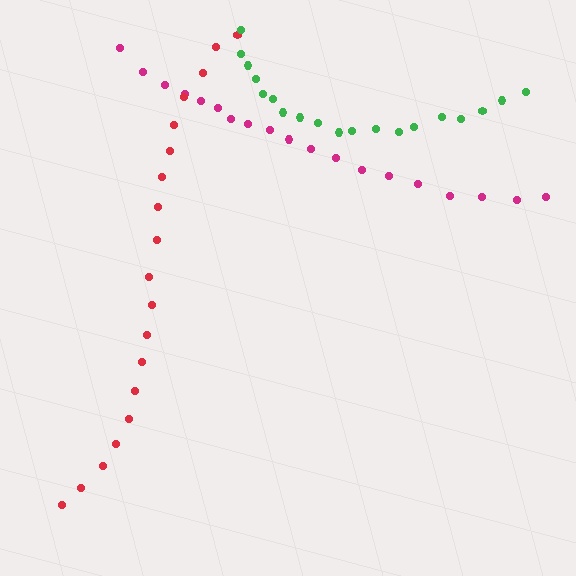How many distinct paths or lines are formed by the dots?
There are 3 distinct paths.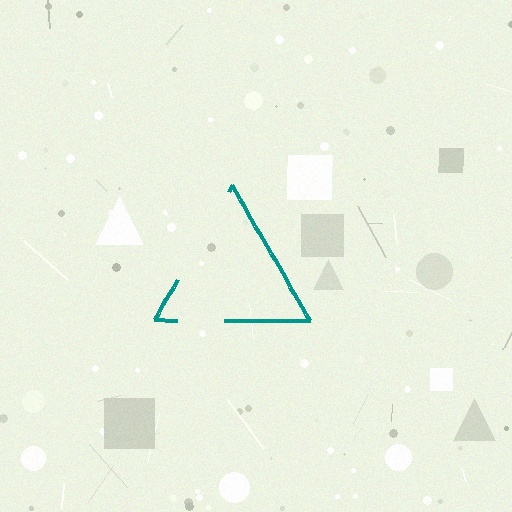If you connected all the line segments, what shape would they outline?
They would outline a triangle.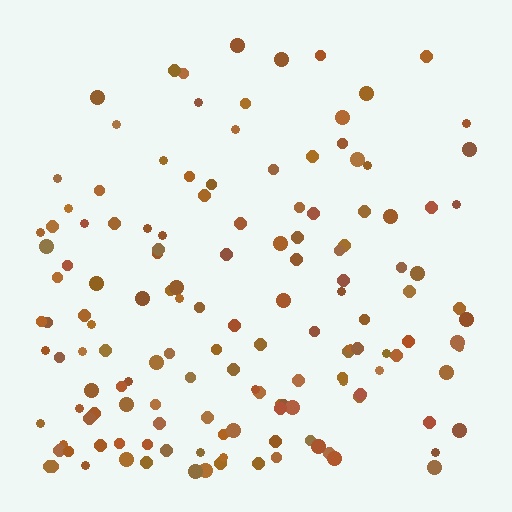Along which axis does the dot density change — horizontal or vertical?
Vertical.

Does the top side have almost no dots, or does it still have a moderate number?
Still a moderate number, just noticeably fewer than the bottom.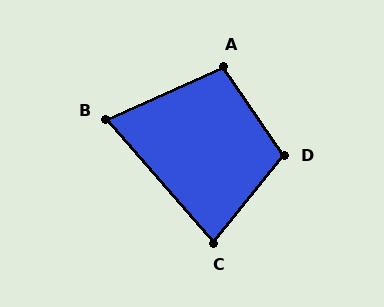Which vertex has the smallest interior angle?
B, at approximately 73 degrees.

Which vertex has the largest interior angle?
D, at approximately 107 degrees.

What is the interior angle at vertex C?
Approximately 80 degrees (acute).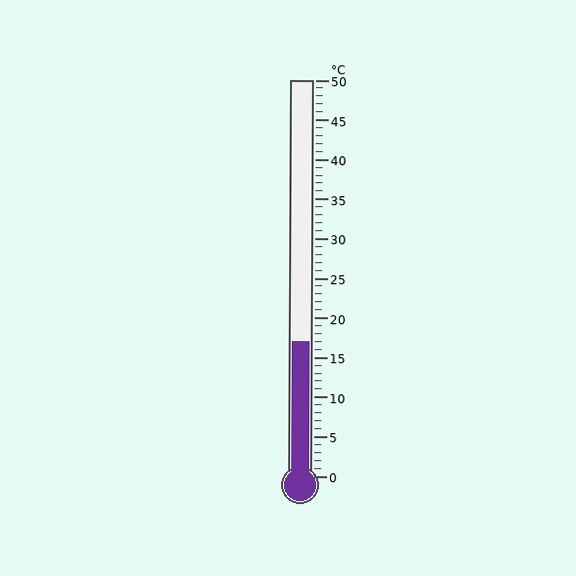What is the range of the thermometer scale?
The thermometer scale ranges from 0°C to 50°C.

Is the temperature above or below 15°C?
The temperature is above 15°C.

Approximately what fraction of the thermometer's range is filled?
The thermometer is filled to approximately 35% of its range.